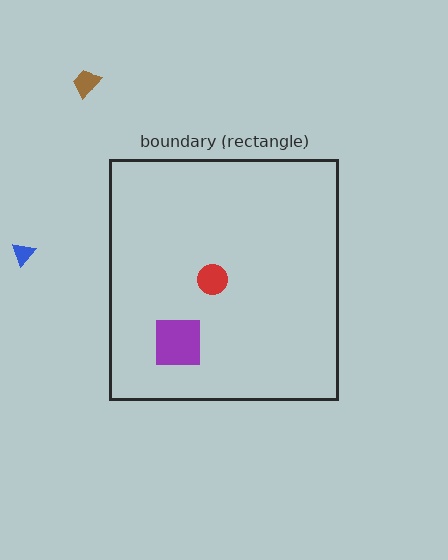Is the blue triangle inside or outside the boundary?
Outside.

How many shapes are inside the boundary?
2 inside, 2 outside.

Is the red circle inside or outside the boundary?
Inside.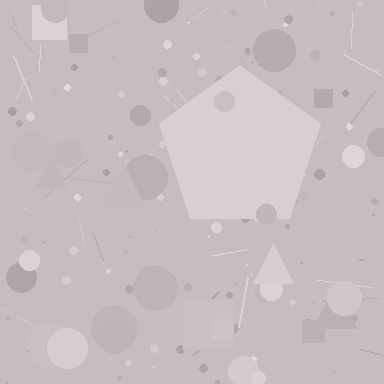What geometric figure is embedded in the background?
A pentagon is embedded in the background.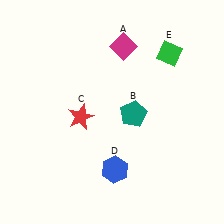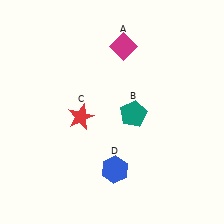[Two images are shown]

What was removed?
The green diamond (E) was removed in Image 2.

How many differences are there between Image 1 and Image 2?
There is 1 difference between the two images.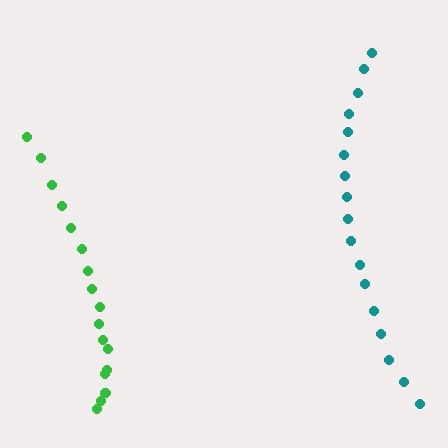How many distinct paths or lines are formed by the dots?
There are 2 distinct paths.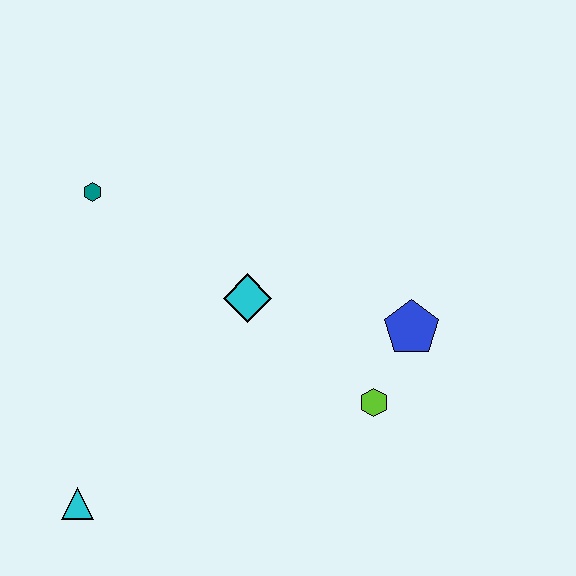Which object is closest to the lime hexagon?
The blue pentagon is closest to the lime hexagon.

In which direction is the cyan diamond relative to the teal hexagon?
The cyan diamond is to the right of the teal hexagon.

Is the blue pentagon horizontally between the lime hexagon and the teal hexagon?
No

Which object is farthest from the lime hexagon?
The teal hexagon is farthest from the lime hexagon.